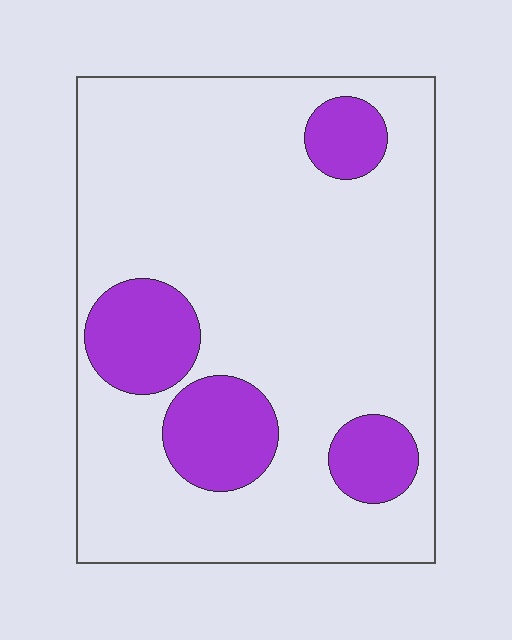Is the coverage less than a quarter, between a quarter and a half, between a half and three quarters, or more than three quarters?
Less than a quarter.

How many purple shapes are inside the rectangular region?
4.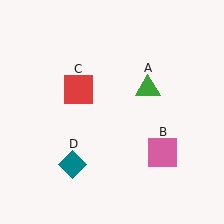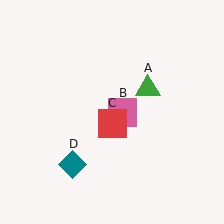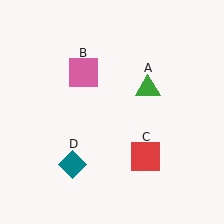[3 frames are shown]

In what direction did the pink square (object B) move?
The pink square (object B) moved up and to the left.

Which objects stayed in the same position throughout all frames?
Green triangle (object A) and teal diamond (object D) remained stationary.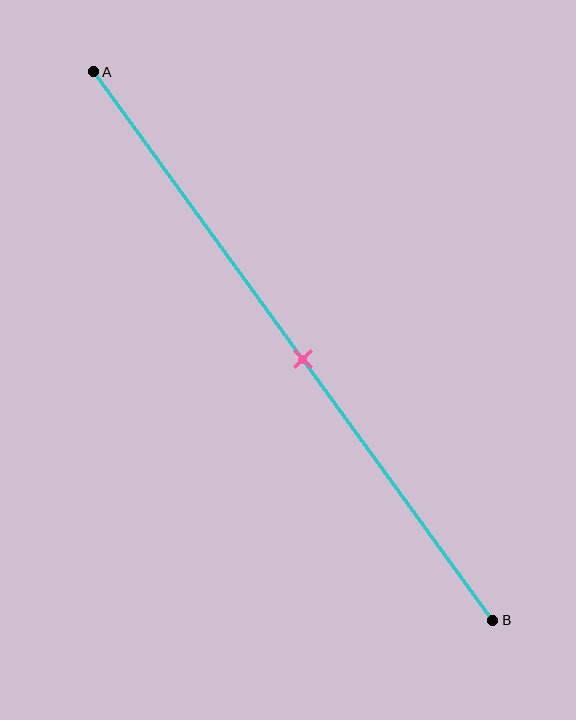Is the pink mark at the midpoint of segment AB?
Yes, the mark is approximately at the midpoint.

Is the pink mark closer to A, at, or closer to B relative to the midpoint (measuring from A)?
The pink mark is approximately at the midpoint of segment AB.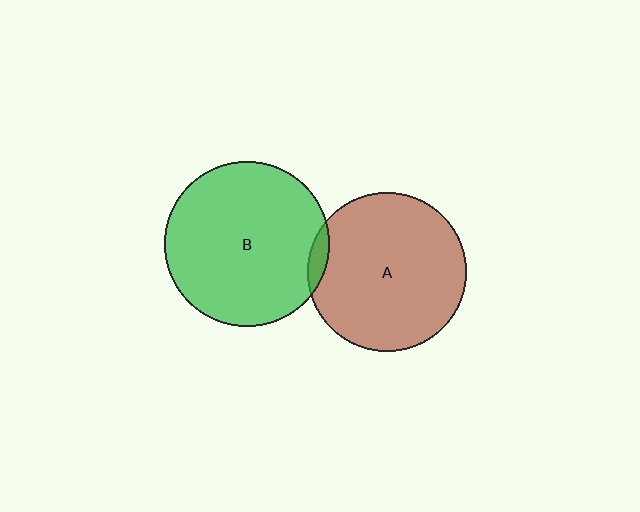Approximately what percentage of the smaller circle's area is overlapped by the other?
Approximately 5%.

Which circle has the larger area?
Circle B (green).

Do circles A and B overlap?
Yes.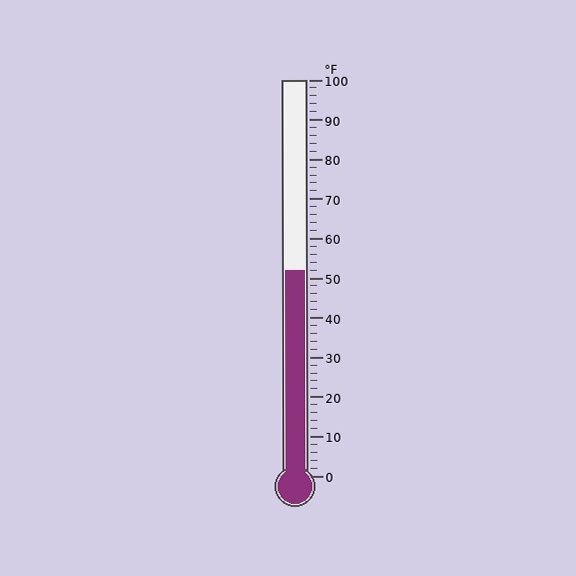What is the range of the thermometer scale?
The thermometer scale ranges from 0°F to 100°F.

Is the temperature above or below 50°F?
The temperature is above 50°F.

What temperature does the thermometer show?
The thermometer shows approximately 52°F.